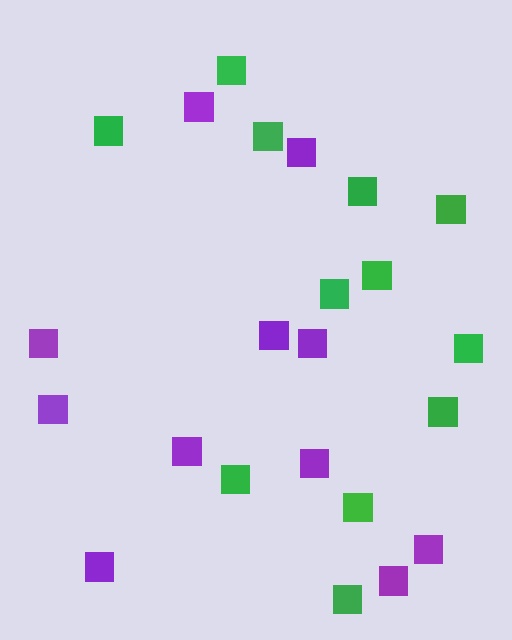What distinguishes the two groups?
There are 2 groups: one group of purple squares (11) and one group of green squares (12).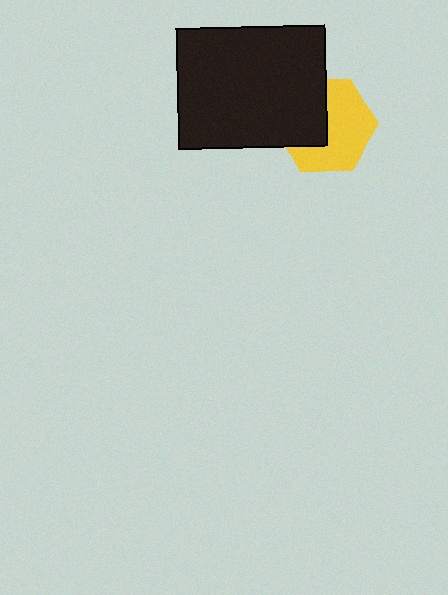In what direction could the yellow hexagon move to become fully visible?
The yellow hexagon could move toward the lower-right. That would shift it out from behind the black rectangle entirely.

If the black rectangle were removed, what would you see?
You would see the complete yellow hexagon.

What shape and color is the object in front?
The object in front is a black rectangle.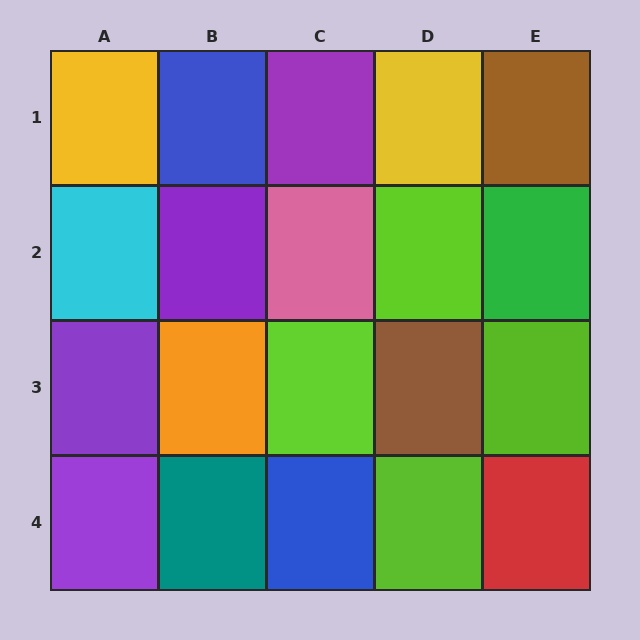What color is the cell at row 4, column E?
Red.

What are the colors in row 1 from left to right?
Yellow, blue, purple, yellow, brown.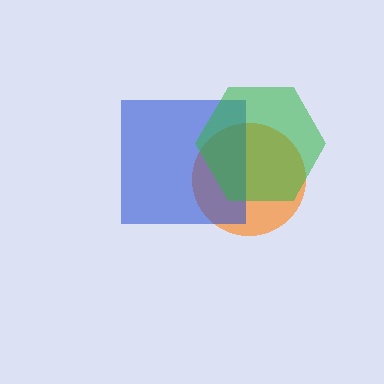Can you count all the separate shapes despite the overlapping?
Yes, there are 3 separate shapes.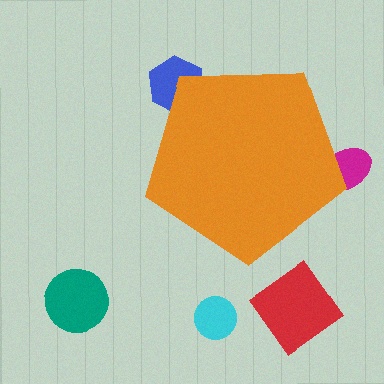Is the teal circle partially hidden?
No, the teal circle is fully visible.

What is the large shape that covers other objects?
An orange pentagon.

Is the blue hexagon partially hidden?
Yes, the blue hexagon is partially hidden behind the orange pentagon.